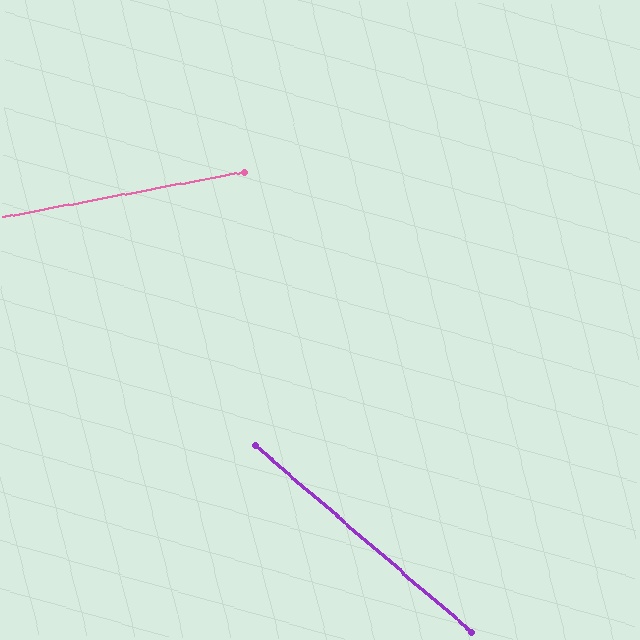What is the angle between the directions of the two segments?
Approximately 52 degrees.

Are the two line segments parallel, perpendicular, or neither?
Neither parallel nor perpendicular — they differ by about 52°.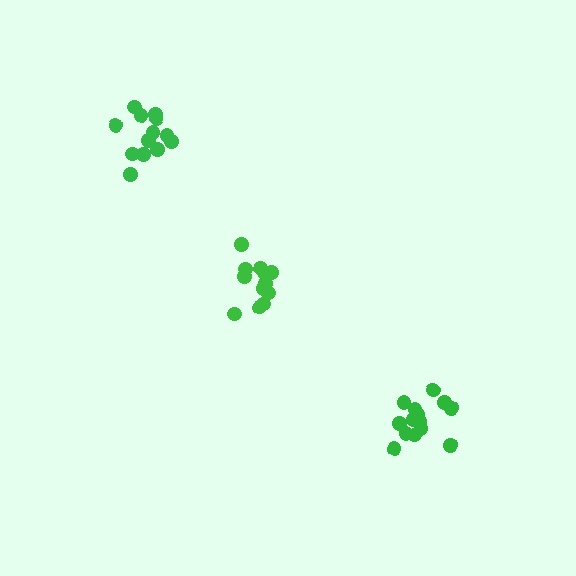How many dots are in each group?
Group 1: 13 dots, Group 2: 12 dots, Group 3: 14 dots (39 total).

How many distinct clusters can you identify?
There are 3 distinct clusters.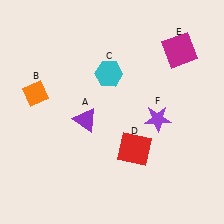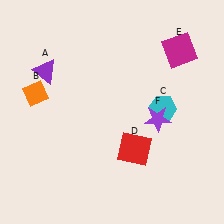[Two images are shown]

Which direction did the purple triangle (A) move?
The purple triangle (A) moved up.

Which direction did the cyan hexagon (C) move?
The cyan hexagon (C) moved right.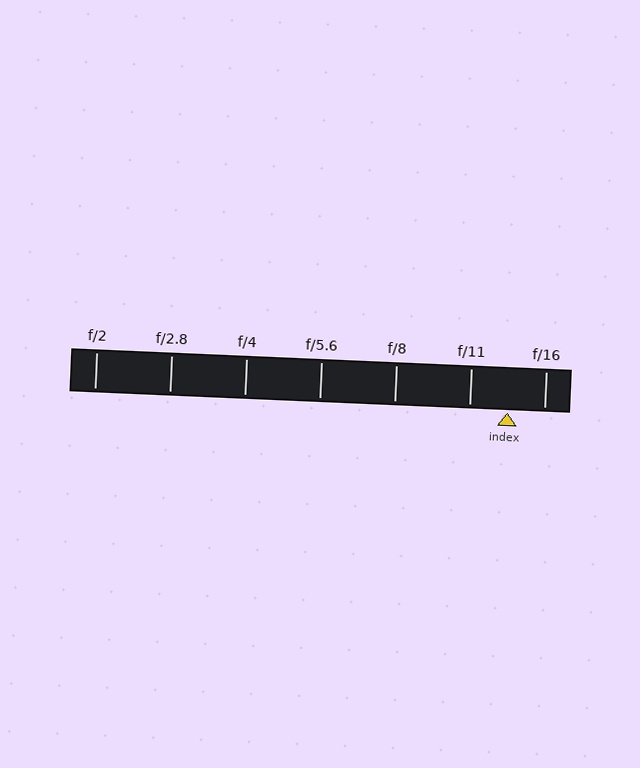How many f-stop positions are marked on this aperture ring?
There are 7 f-stop positions marked.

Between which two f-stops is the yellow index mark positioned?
The index mark is between f/11 and f/16.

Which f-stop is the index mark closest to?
The index mark is closest to f/16.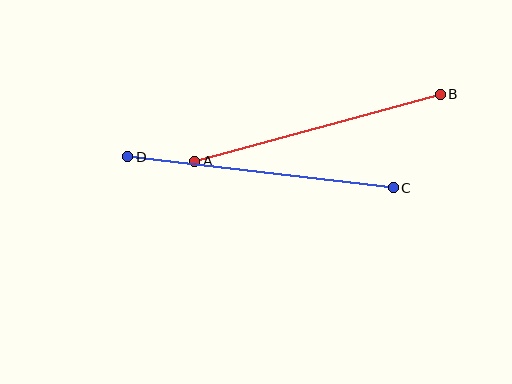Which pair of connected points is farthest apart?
Points C and D are farthest apart.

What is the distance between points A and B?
The distance is approximately 254 pixels.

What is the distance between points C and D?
The distance is approximately 267 pixels.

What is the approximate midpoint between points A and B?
The midpoint is at approximately (317, 128) pixels.